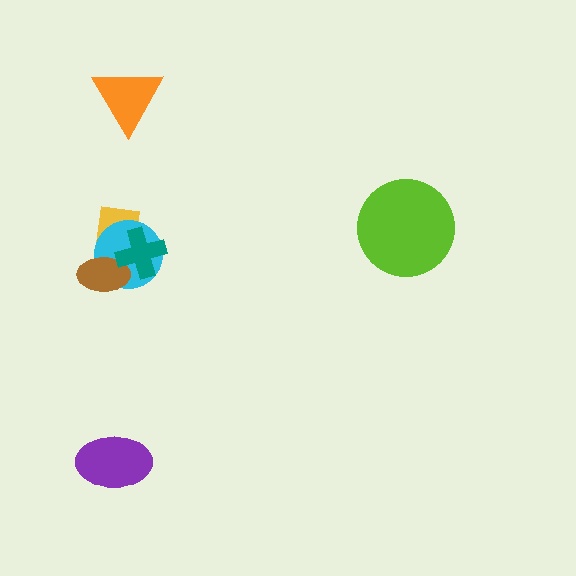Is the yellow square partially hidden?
Yes, it is partially covered by another shape.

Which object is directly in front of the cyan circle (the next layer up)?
The brown ellipse is directly in front of the cyan circle.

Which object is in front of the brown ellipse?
The teal cross is in front of the brown ellipse.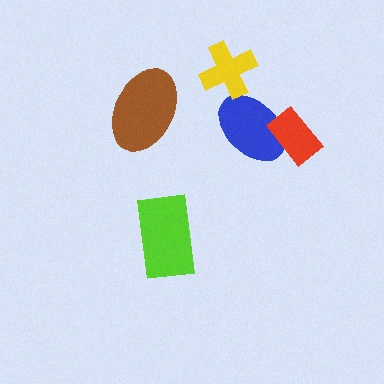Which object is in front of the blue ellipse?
The red rectangle is in front of the blue ellipse.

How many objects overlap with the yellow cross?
0 objects overlap with the yellow cross.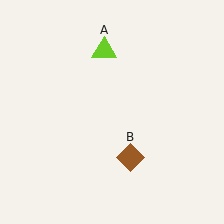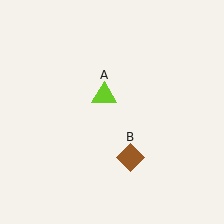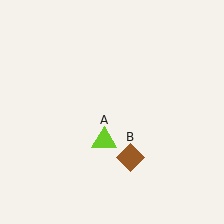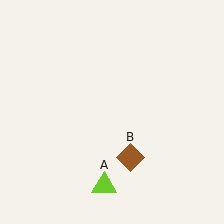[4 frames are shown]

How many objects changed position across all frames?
1 object changed position: lime triangle (object A).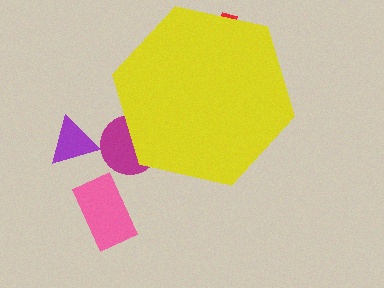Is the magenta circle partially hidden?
Yes, the magenta circle is partially hidden behind the yellow hexagon.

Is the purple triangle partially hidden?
No, the purple triangle is fully visible.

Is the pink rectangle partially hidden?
No, the pink rectangle is fully visible.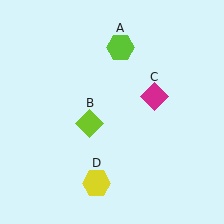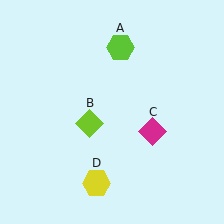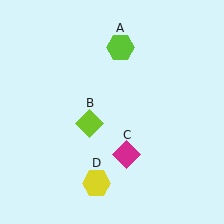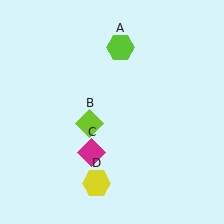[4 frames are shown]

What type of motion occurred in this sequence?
The magenta diamond (object C) rotated clockwise around the center of the scene.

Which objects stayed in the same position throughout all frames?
Lime hexagon (object A) and lime diamond (object B) and yellow hexagon (object D) remained stationary.